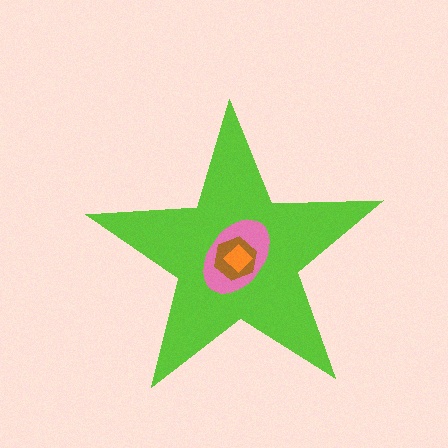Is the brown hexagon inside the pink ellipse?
Yes.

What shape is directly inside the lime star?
The pink ellipse.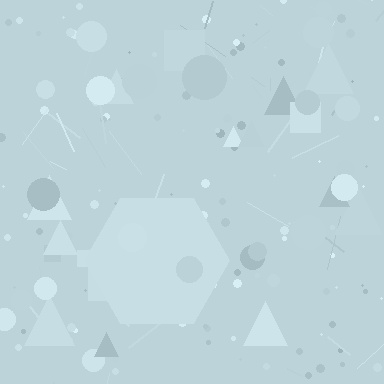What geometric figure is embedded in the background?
A hexagon is embedded in the background.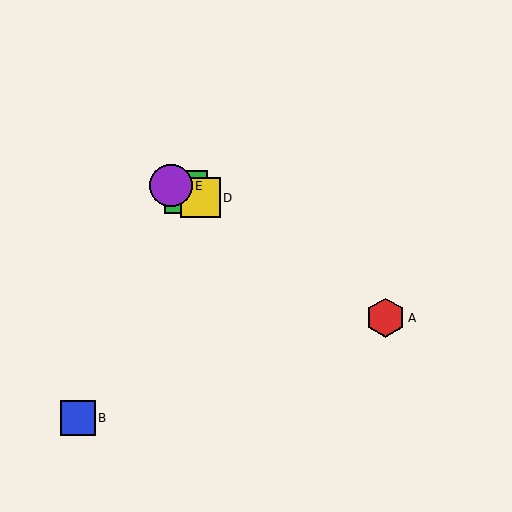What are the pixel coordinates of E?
Object E is at (171, 186).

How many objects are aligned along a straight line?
3 objects (C, D, E) are aligned along a straight line.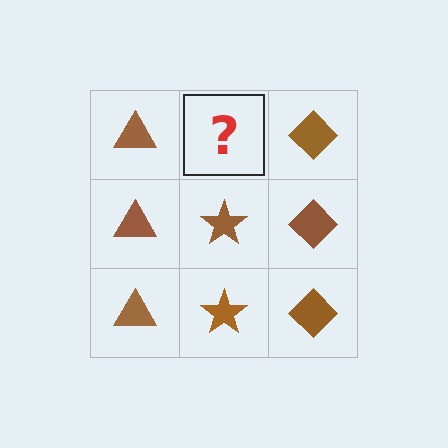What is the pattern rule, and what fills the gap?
The rule is that each column has a consistent shape. The gap should be filled with a brown star.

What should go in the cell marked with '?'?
The missing cell should contain a brown star.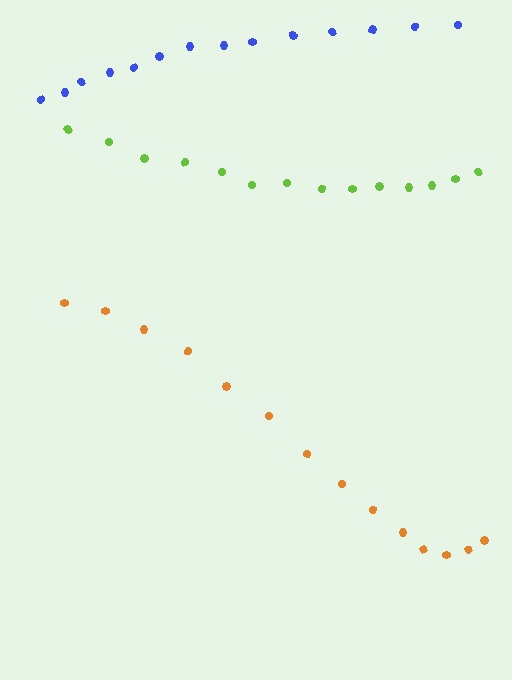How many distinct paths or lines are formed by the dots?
There are 3 distinct paths.